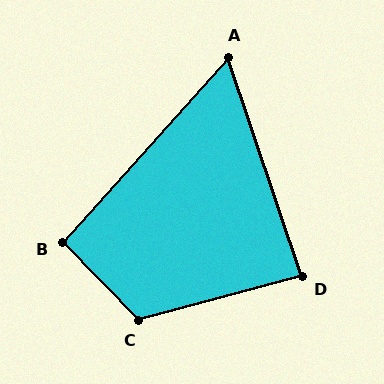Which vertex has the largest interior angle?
C, at approximately 119 degrees.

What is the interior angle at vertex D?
Approximately 86 degrees (approximately right).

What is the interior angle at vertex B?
Approximately 94 degrees (approximately right).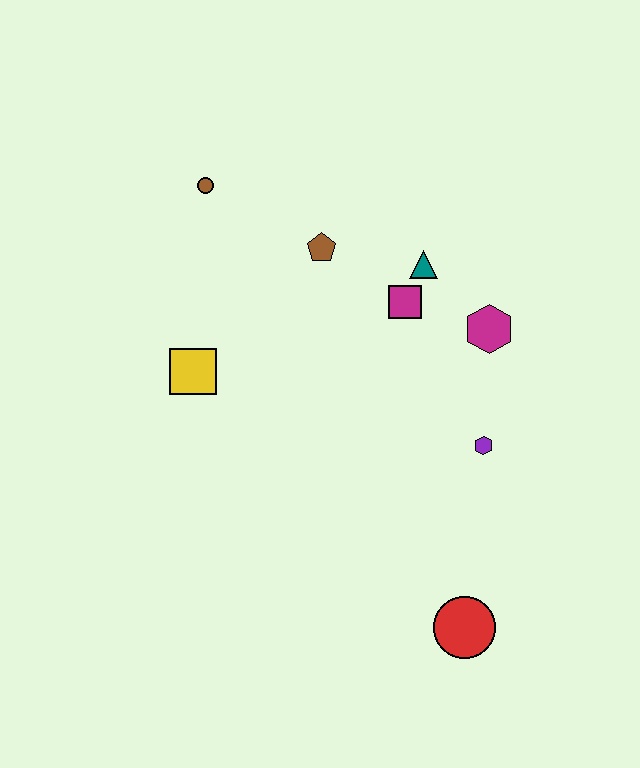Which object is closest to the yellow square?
The brown pentagon is closest to the yellow square.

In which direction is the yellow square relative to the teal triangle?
The yellow square is to the left of the teal triangle.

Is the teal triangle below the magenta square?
No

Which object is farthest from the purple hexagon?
The brown circle is farthest from the purple hexagon.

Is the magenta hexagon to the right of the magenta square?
Yes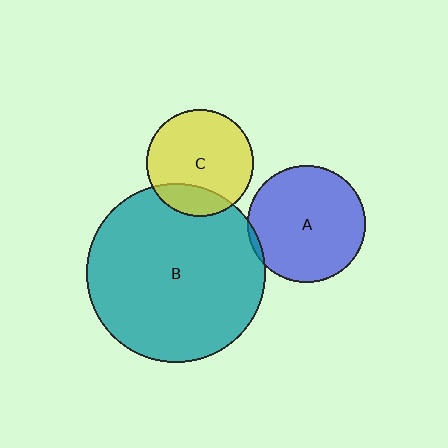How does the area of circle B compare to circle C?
Approximately 2.8 times.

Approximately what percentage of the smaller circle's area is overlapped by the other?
Approximately 5%.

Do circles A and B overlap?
Yes.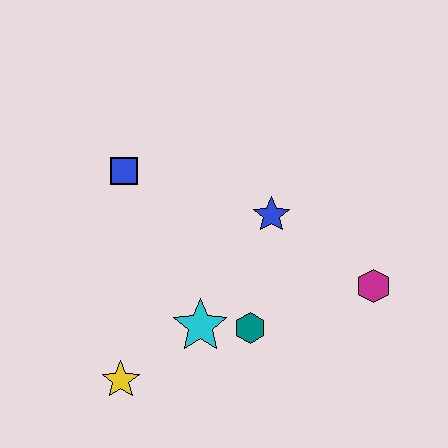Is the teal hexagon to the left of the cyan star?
No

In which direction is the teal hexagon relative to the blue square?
The teal hexagon is below the blue square.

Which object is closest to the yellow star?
The cyan star is closest to the yellow star.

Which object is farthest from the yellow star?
The magenta hexagon is farthest from the yellow star.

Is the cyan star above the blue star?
No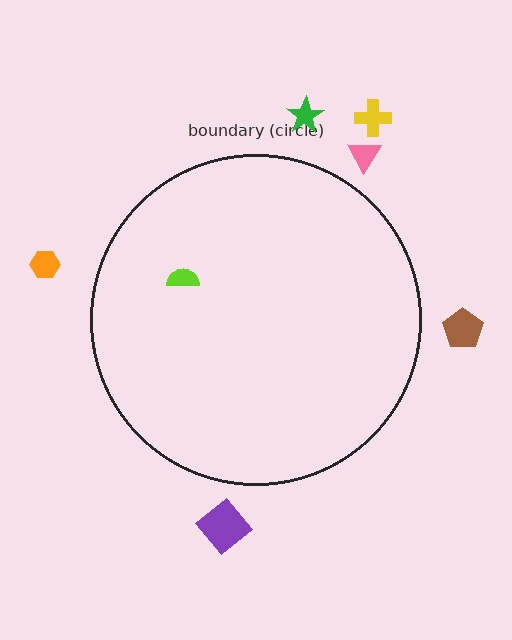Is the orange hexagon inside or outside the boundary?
Outside.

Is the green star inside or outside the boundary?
Outside.